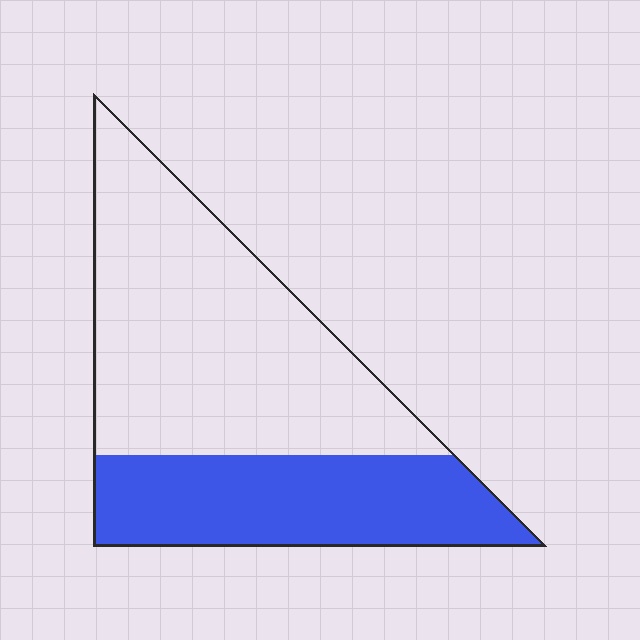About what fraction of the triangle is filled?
About three eighths (3/8).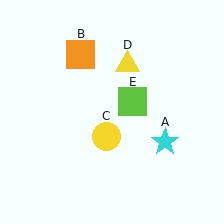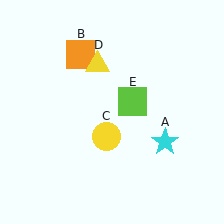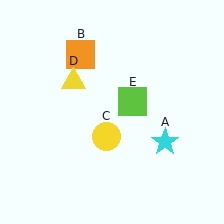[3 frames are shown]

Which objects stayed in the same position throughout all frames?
Cyan star (object A) and orange square (object B) and yellow circle (object C) and lime square (object E) remained stationary.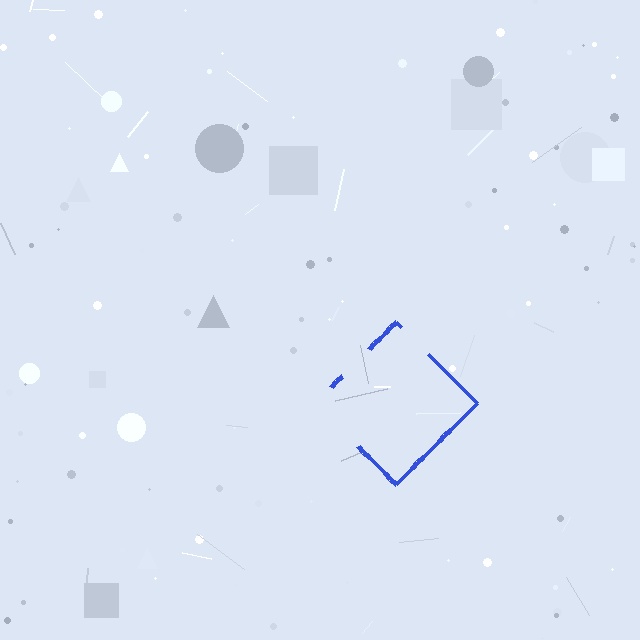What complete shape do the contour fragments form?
The contour fragments form a diamond.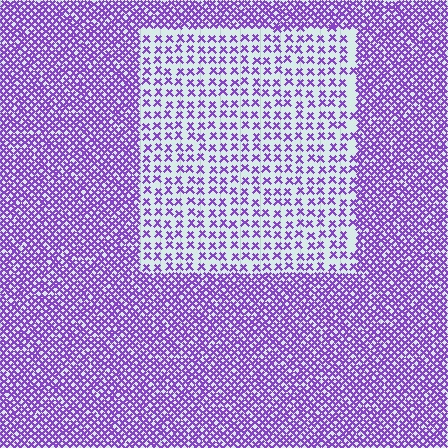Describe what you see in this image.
The image contains small purple elements arranged at two different densities. A rectangle-shaped region is visible where the elements are less densely packed than the surrounding area.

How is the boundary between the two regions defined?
The boundary is defined by a change in element density (approximately 2.4x ratio). All elements are the same color, size, and shape.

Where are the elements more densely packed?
The elements are more densely packed outside the rectangle boundary.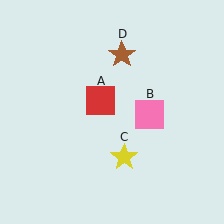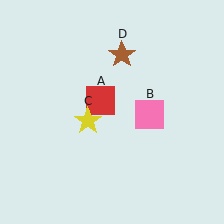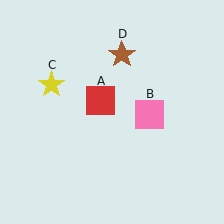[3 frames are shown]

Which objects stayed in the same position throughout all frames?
Red square (object A) and pink square (object B) and brown star (object D) remained stationary.